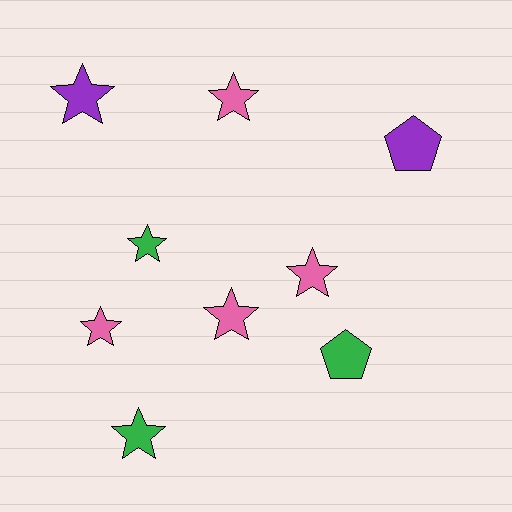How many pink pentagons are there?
There are no pink pentagons.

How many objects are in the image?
There are 9 objects.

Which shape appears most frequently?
Star, with 7 objects.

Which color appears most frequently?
Pink, with 4 objects.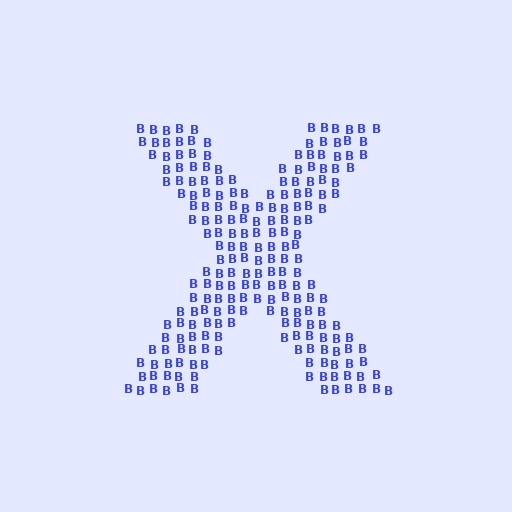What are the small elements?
The small elements are letter B's.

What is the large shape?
The large shape is the letter X.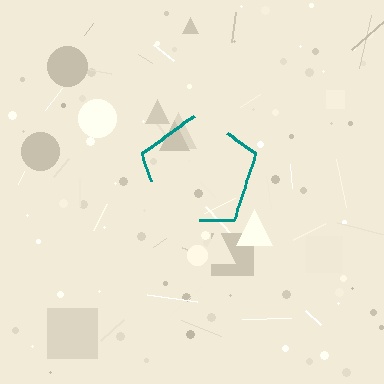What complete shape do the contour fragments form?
The contour fragments form a pentagon.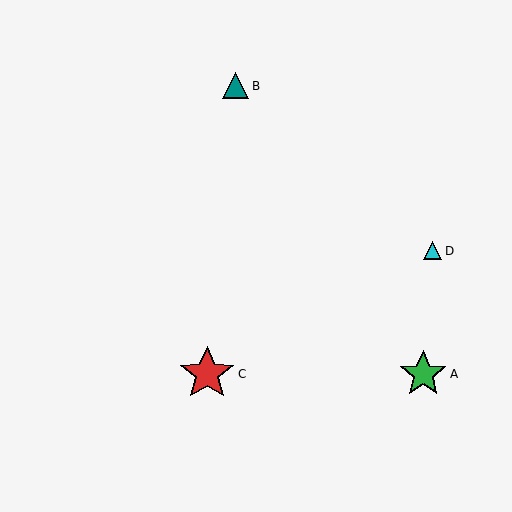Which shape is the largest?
The red star (labeled C) is the largest.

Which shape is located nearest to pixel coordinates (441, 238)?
The cyan triangle (labeled D) at (433, 251) is nearest to that location.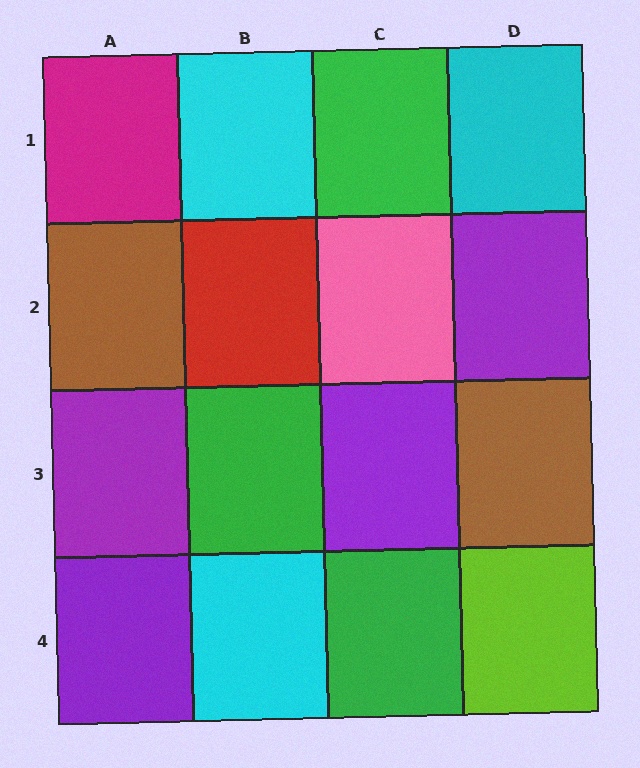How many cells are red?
1 cell is red.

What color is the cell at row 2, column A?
Brown.